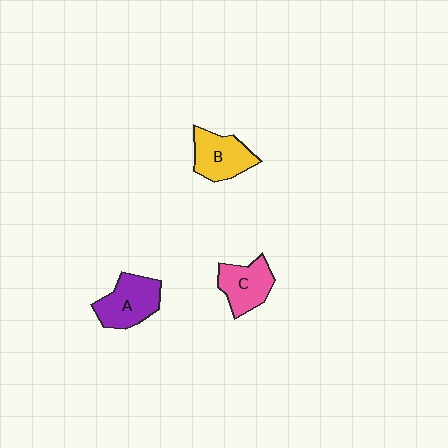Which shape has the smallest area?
Shape C (pink).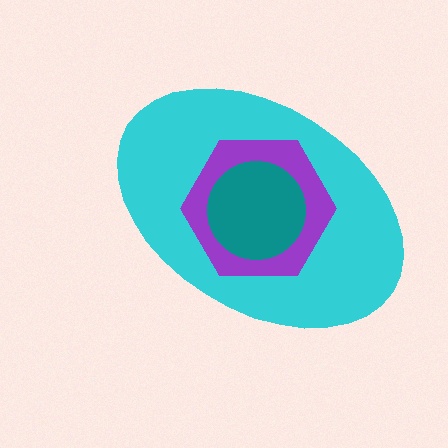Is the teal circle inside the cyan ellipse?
Yes.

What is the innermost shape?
The teal circle.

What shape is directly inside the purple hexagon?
The teal circle.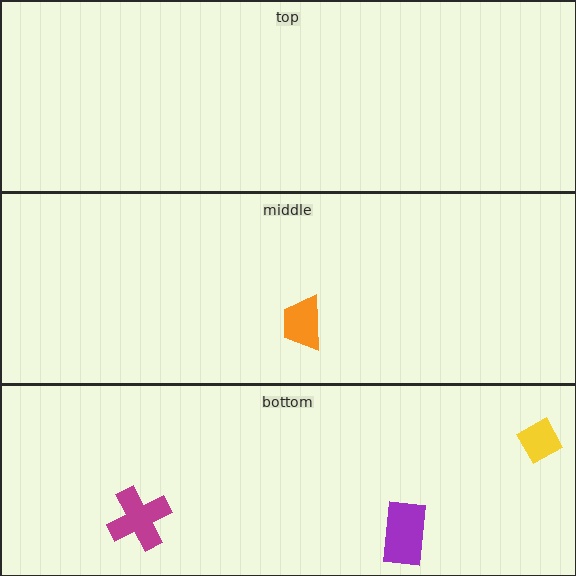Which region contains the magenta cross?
The bottom region.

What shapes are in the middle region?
The orange trapezoid.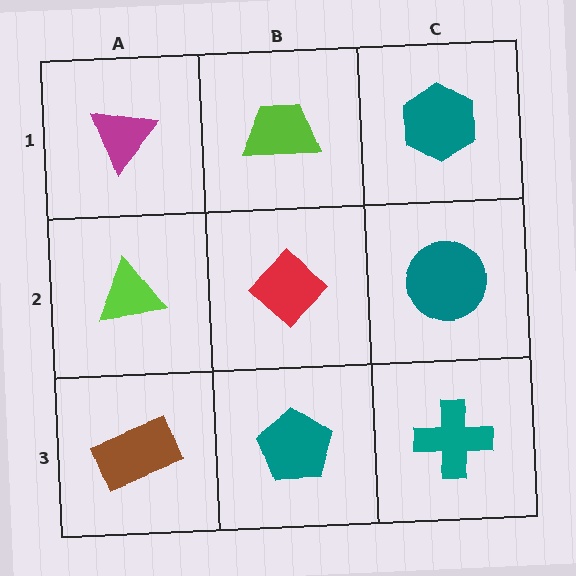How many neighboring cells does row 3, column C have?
2.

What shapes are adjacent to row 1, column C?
A teal circle (row 2, column C), a lime trapezoid (row 1, column B).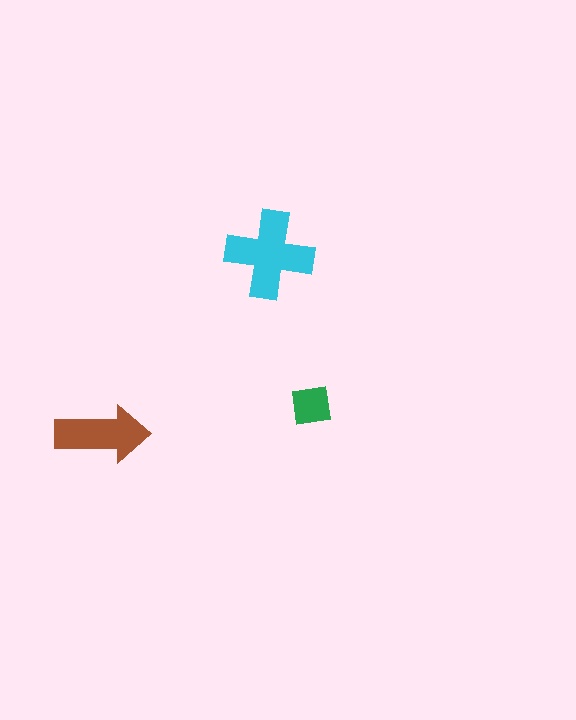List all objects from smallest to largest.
The green square, the brown arrow, the cyan cross.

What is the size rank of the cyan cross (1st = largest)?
1st.